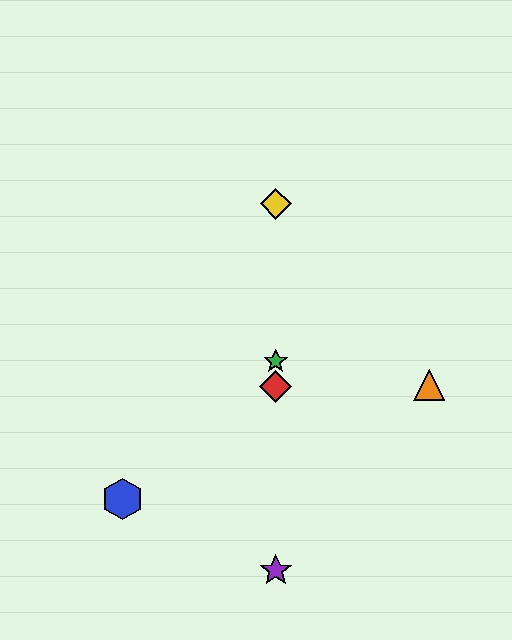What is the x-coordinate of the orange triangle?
The orange triangle is at x≈429.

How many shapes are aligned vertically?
4 shapes (the red diamond, the green star, the yellow diamond, the purple star) are aligned vertically.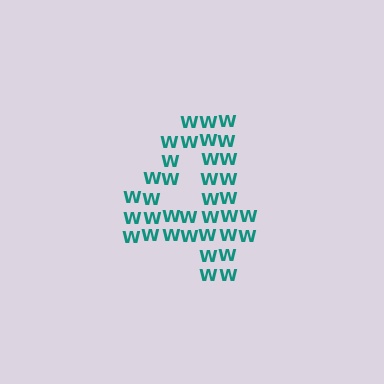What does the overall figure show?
The overall figure shows the digit 4.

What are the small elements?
The small elements are letter W's.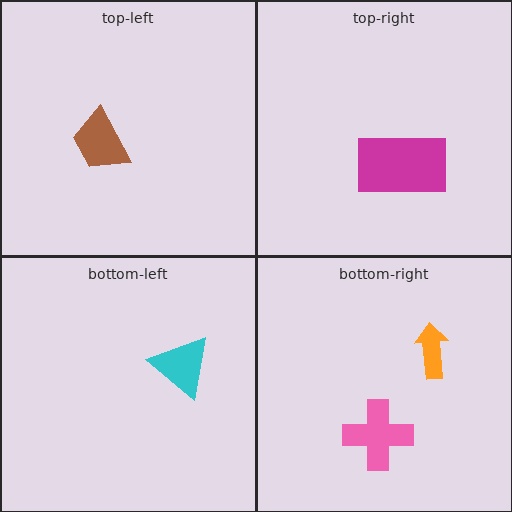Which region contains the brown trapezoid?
The top-left region.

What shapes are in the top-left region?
The brown trapezoid.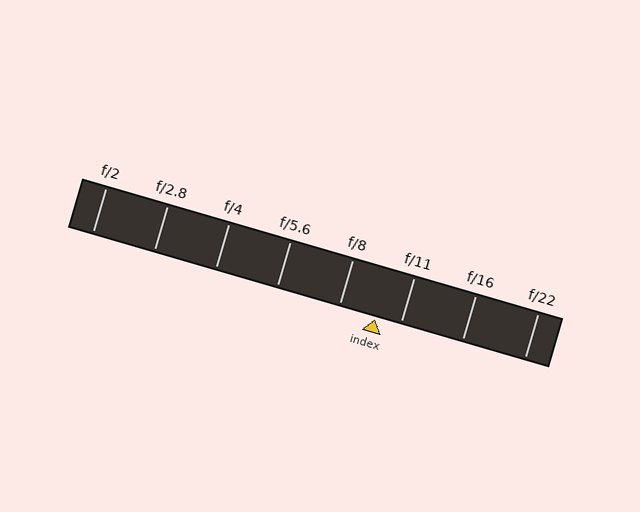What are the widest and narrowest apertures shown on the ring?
The widest aperture shown is f/2 and the narrowest is f/22.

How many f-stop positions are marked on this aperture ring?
There are 8 f-stop positions marked.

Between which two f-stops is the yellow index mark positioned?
The index mark is between f/8 and f/11.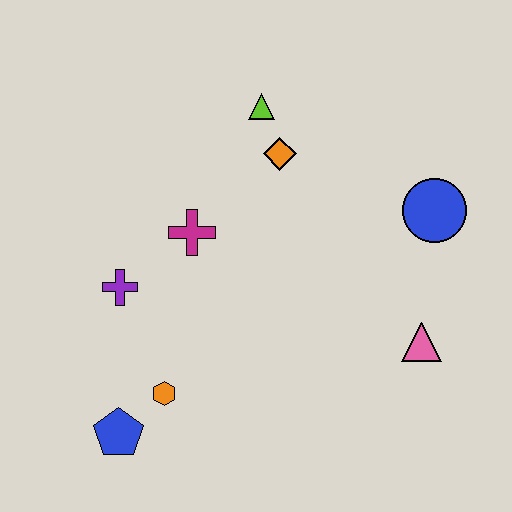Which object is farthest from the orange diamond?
The blue pentagon is farthest from the orange diamond.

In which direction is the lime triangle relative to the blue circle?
The lime triangle is to the left of the blue circle.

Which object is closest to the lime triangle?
The orange diamond is closest to the lime triangle.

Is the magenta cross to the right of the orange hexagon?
Yes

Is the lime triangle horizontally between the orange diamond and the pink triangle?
No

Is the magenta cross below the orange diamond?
Yes